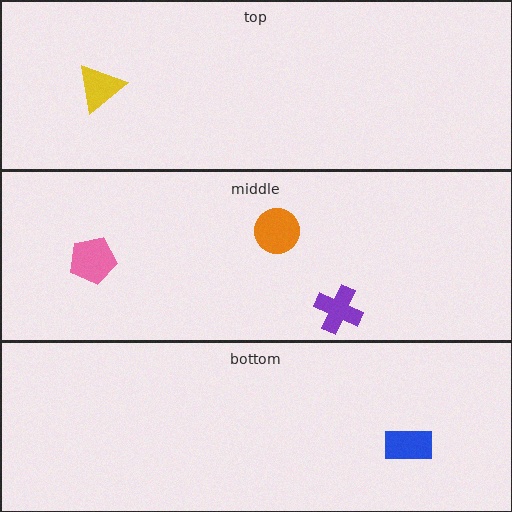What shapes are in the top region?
The yellow triangle.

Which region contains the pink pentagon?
The middle region.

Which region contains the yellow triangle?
The top region.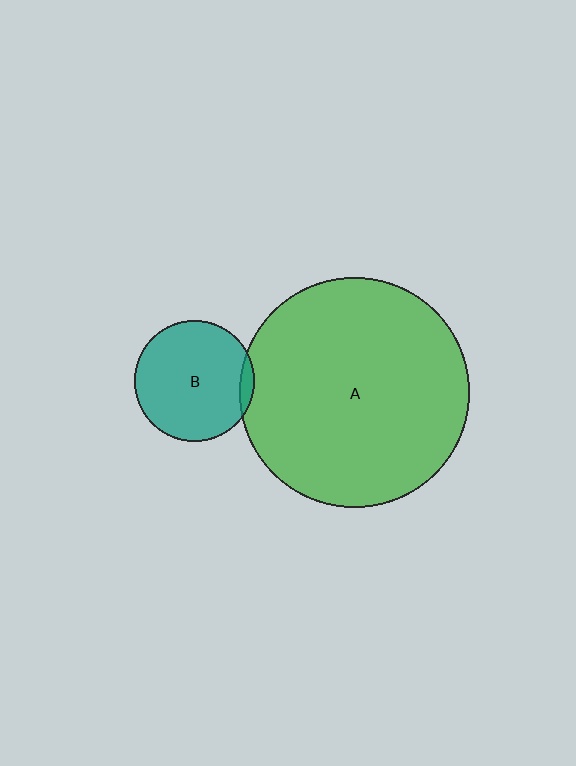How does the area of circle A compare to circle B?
Approximately 3.6 times.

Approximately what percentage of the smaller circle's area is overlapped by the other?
Approximately 5%.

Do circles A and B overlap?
Yes.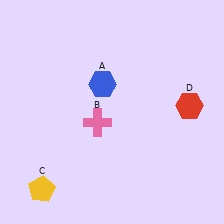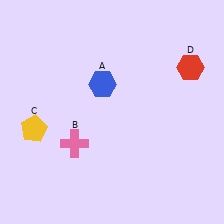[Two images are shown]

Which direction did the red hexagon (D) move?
The red hexagon (D) moved up.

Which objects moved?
The objects that moved are: the pink cross (B), the yellow pentagon (C), the red hexagon (D).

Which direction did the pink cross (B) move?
The pink cross (B) moved left.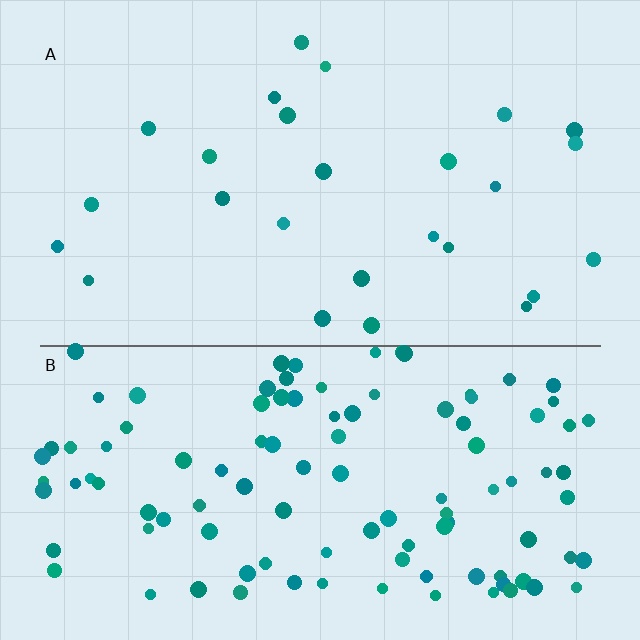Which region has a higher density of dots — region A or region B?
B (the bottom).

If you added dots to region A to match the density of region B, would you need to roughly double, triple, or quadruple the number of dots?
Approximately quadruple.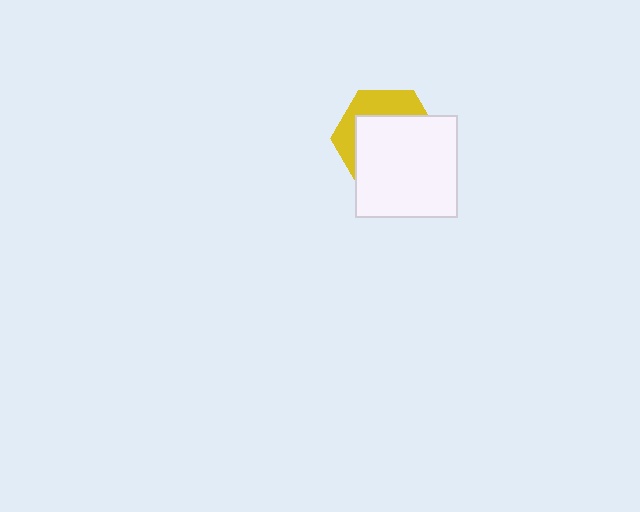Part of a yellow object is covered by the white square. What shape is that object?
It is a hexagon.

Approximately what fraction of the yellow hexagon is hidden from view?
Roughly 66% of the yellow hexagon is hidden behind the white square.